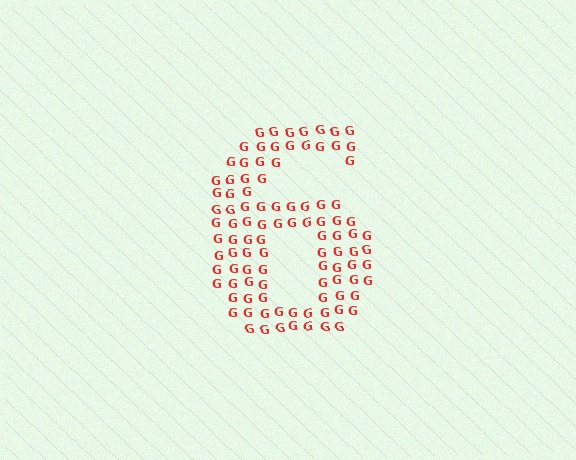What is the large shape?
The large shape is the digit 6.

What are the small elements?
The small elements are letter G's.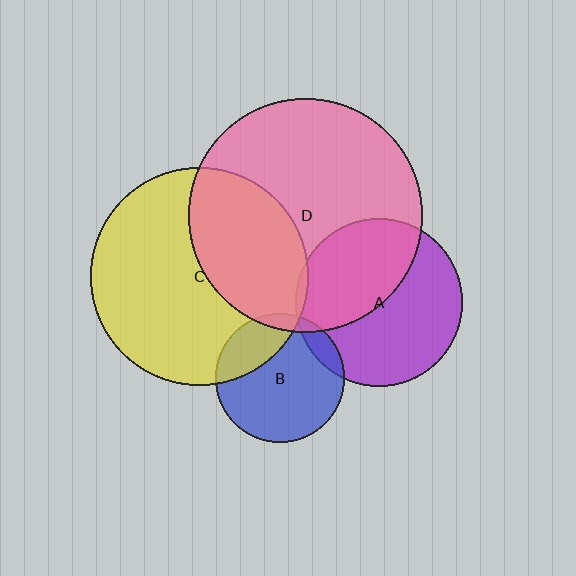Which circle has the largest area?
Circle D (pink).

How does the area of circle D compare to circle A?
Approximately 2.0 times.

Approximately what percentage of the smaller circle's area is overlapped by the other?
Approximately 35%.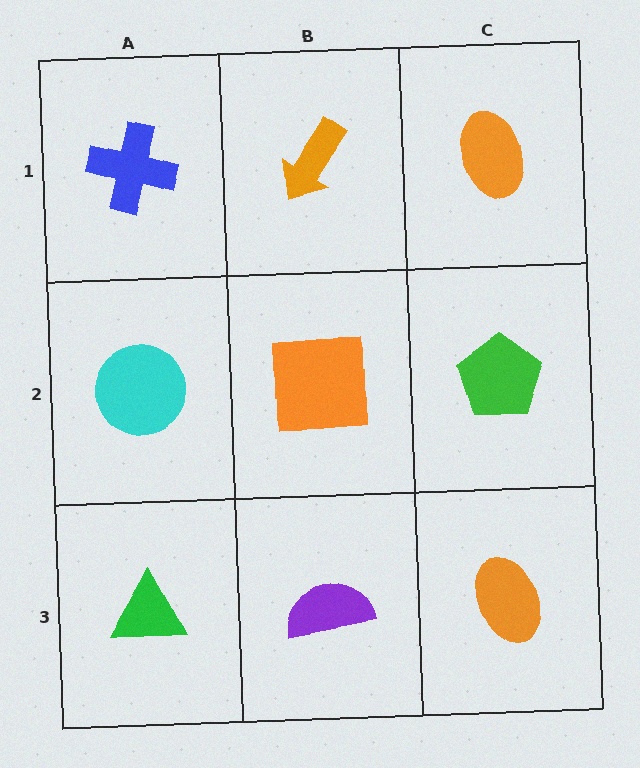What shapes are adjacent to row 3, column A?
A cyan circle (row 2, column A), a purple semicircle (row 3, column B).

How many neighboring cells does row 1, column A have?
2.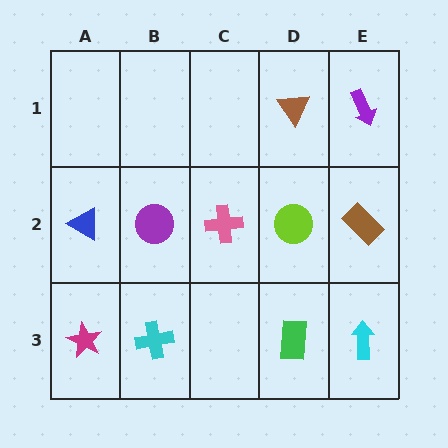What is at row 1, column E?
A purple arrow.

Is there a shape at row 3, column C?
No, that cell is empty.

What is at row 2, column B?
A purple circle.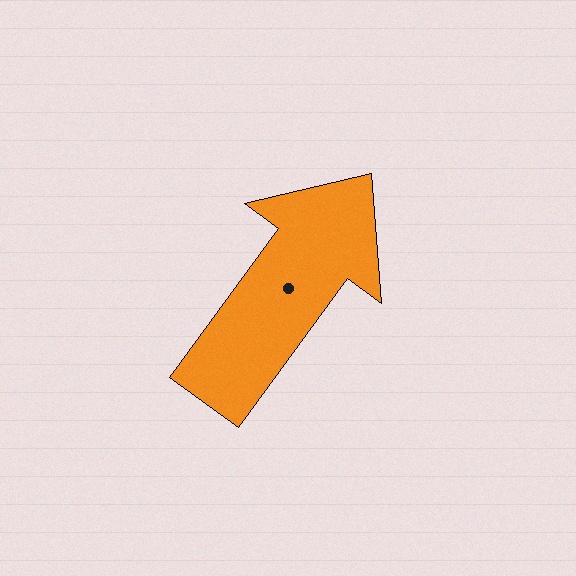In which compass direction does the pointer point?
Northeast.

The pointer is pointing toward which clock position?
Roughly 1 o'clock.